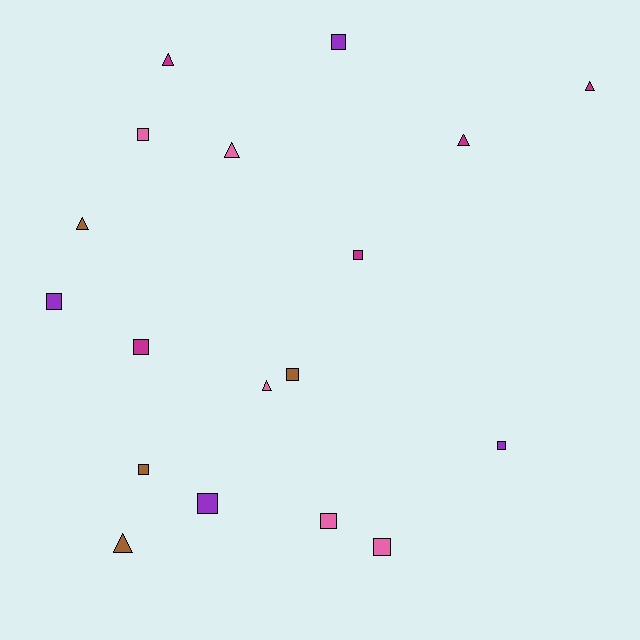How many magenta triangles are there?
There are 3 magenta triangles.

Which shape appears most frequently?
Square, with 11 objects.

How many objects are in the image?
There are 18 objects.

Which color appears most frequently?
Magenta, with 5 objects.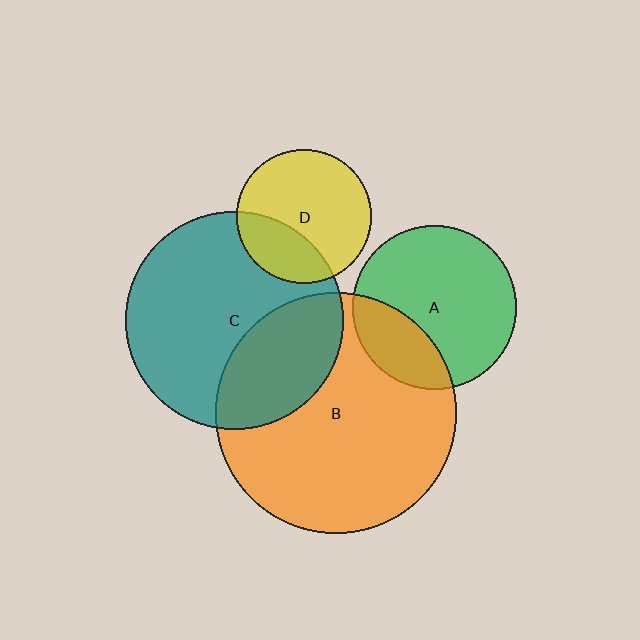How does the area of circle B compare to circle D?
Approximately 3.2 times.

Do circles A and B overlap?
Yes.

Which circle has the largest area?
Circle B (orange).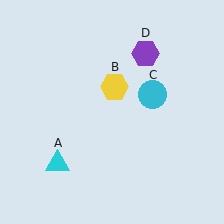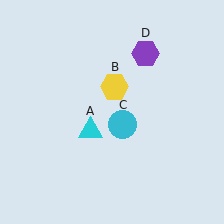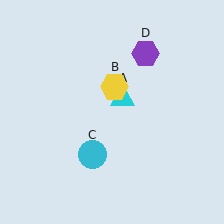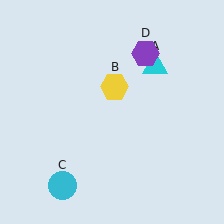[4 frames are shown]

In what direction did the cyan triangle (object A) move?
The cyan triangle (object A) moved up and to the right.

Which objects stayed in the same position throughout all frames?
Yellow hexagon (object B) and purple hexagon (object D) remained stationary.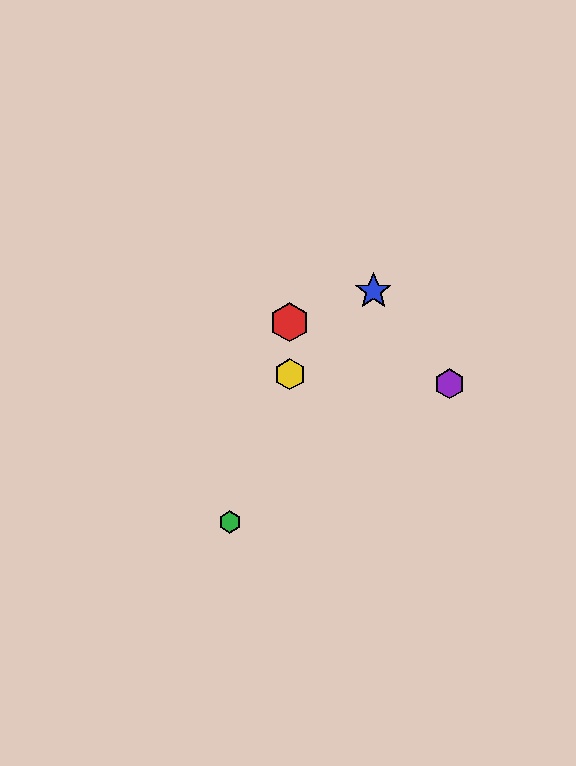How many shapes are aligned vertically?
2 shapes (the red hexagon, the yellow hexagon) are aligned vertically.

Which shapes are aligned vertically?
The red hexagon, the yellow hexagon are aligned vertically.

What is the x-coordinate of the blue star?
The blue star is at x≈373.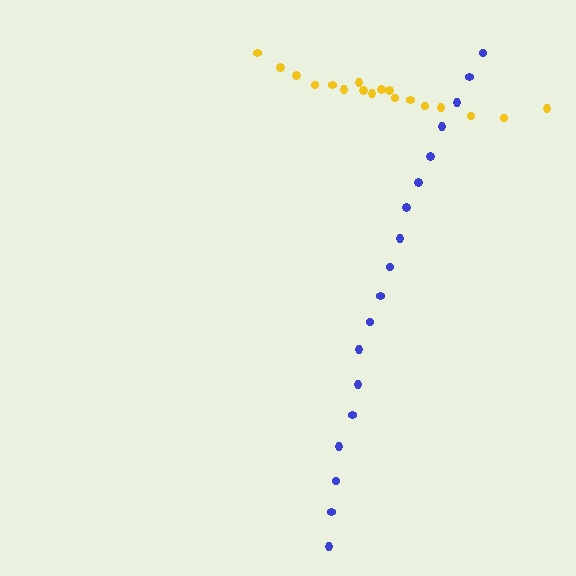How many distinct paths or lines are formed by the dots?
There are 2 distinct paths.